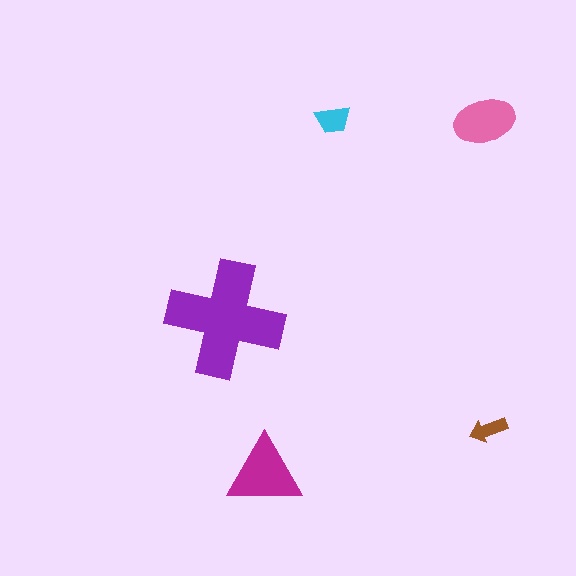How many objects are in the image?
There are 5 objects in the image.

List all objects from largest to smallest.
The purple cross, the magenta triangle, the pink ellipse, the cyan trapezoid, the brown arrow.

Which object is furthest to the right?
The brown arrow is rightmost.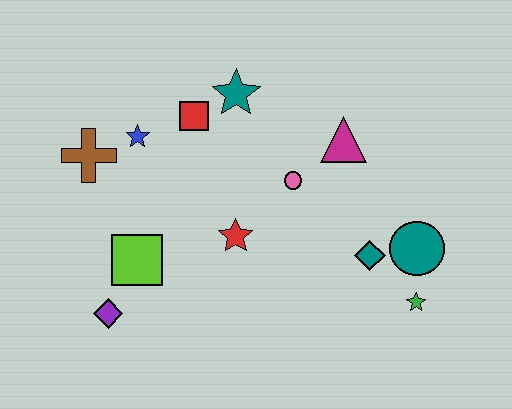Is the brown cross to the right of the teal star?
No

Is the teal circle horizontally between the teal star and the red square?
No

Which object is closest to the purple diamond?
The lime square is closest to the purple diamond.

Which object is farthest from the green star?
The brown cross is farthest from the green star.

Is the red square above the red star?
Yes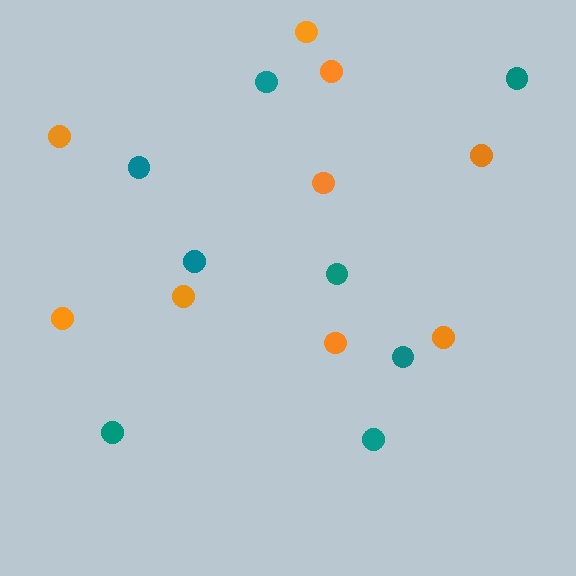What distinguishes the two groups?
There are 2 groups: one group of orange circles (9) and one group of teal circles (8).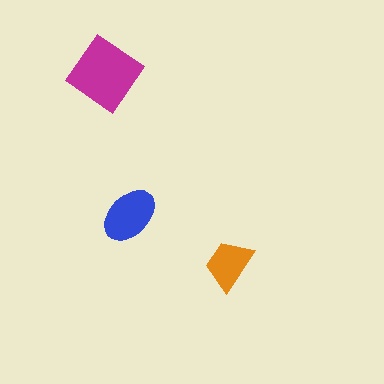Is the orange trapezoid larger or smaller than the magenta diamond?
Smaller.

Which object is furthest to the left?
The magenta diamond is leftmost.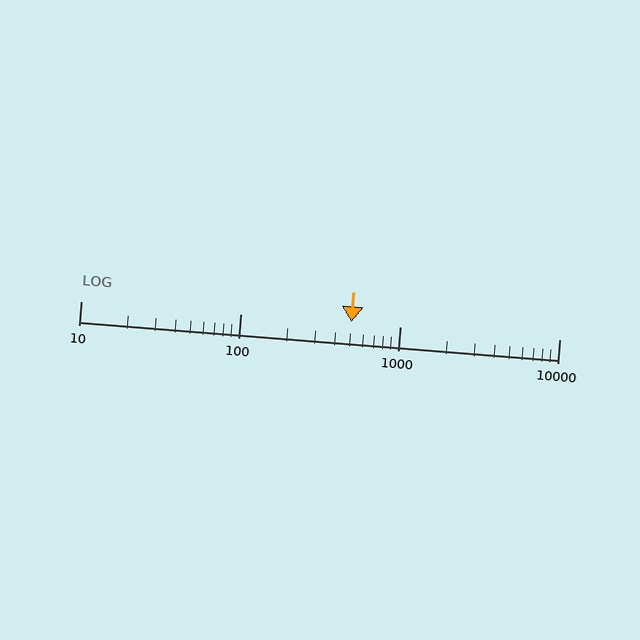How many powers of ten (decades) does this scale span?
The scale spans 3 decades, from 10 to 10000.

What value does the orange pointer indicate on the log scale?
The pointer indicates approximately 500.